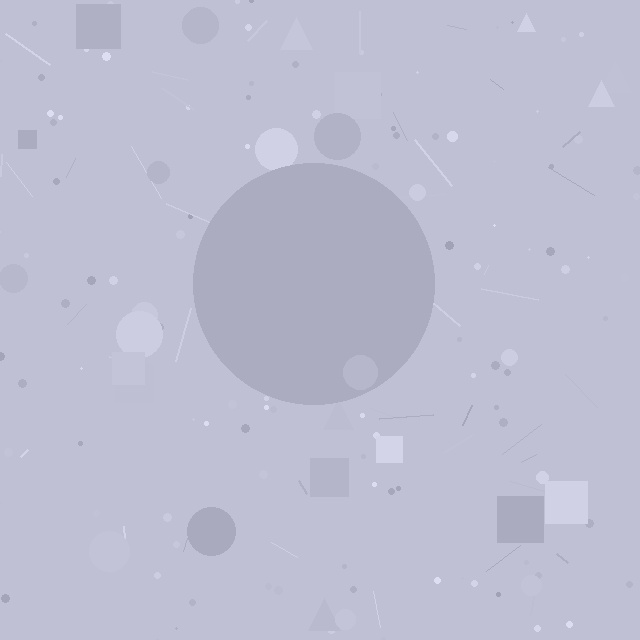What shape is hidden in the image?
A circle is hidden in the image.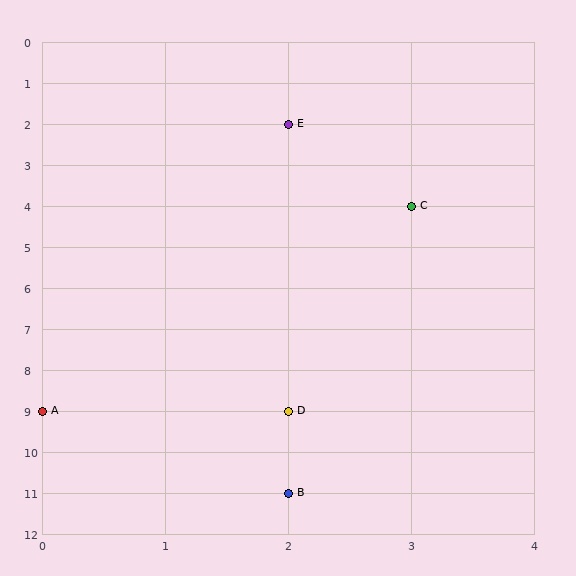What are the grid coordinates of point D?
Point D is at grid coordinates (2, 9).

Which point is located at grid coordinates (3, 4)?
Point C is at (3, 4).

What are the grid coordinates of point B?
Point B is at grid coordinates (2, 11).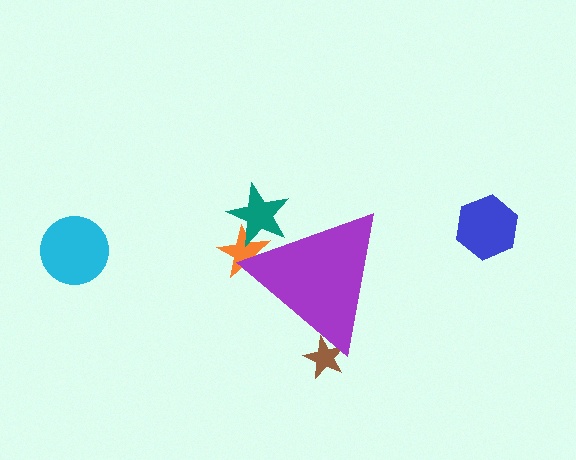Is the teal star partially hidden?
Yes, the teal star is partially hidden behind the purple triangle.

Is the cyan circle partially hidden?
No, the cyan circle is fully visible.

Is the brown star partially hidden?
Yes, the brown star is partially hidden behind the purple triangle.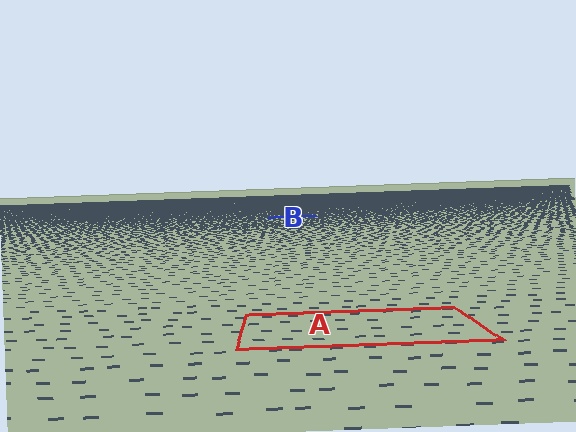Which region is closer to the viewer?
Region A is closer. The texture elements there are larger and more spread out.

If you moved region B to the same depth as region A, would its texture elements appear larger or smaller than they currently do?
They would appear larger. At a closer depth, the same texture elements are projected at a bigger on-screen size.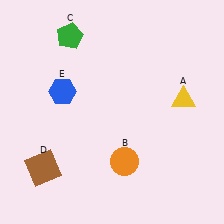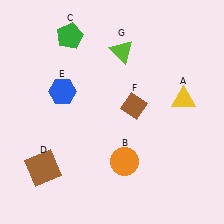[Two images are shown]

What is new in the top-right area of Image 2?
A brown diamond (F) was added in the top-right area of Image 2.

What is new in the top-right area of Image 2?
A lime triangle (G) was added in the top-right area of Image 2.